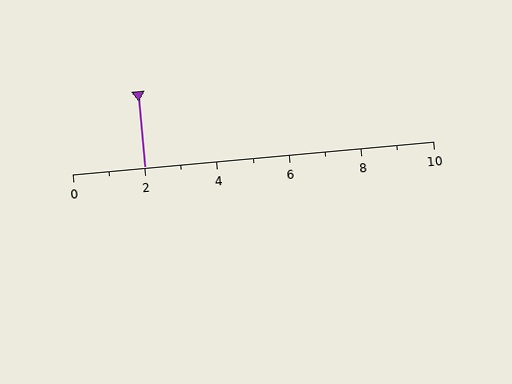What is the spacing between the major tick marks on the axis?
The major ticks are spaced 2 apart.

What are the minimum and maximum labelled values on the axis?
The axis runs from 0 to 10.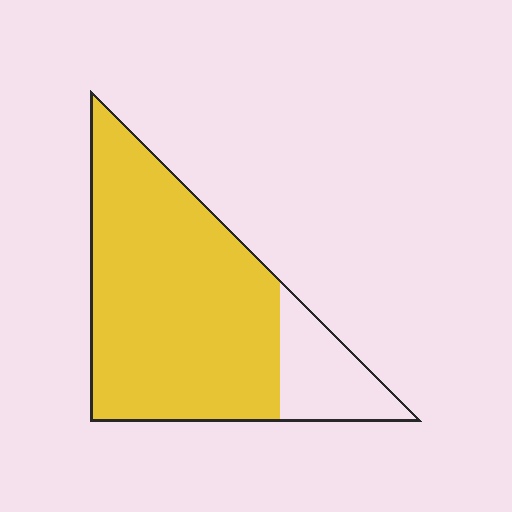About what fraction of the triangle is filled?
About four fifths (4/5).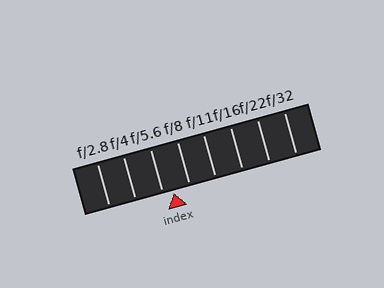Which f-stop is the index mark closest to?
The index mark is closest to f/5.6.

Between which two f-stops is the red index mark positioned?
The index mark is between f/5.6 and f/8.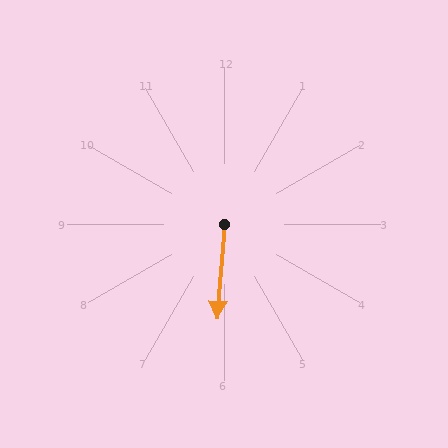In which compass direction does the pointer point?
South.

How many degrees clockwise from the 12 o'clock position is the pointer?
Approximately 184 degrees.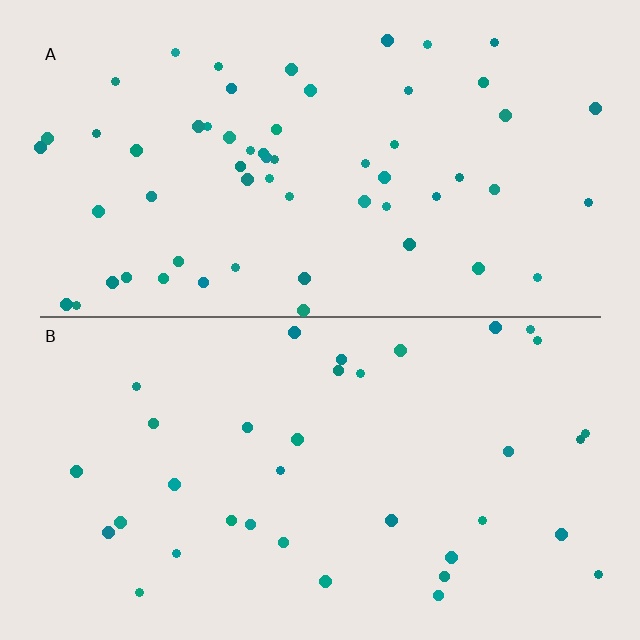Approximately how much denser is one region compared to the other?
Approximately 1.6× — region A over region B.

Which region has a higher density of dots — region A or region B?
A (the top).